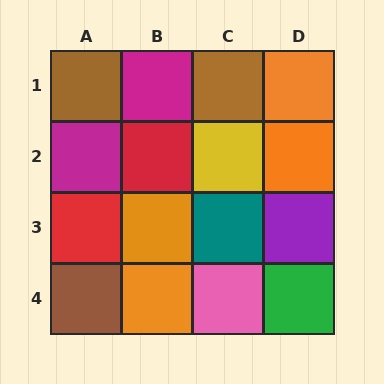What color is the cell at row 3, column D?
Purple.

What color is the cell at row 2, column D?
Orange.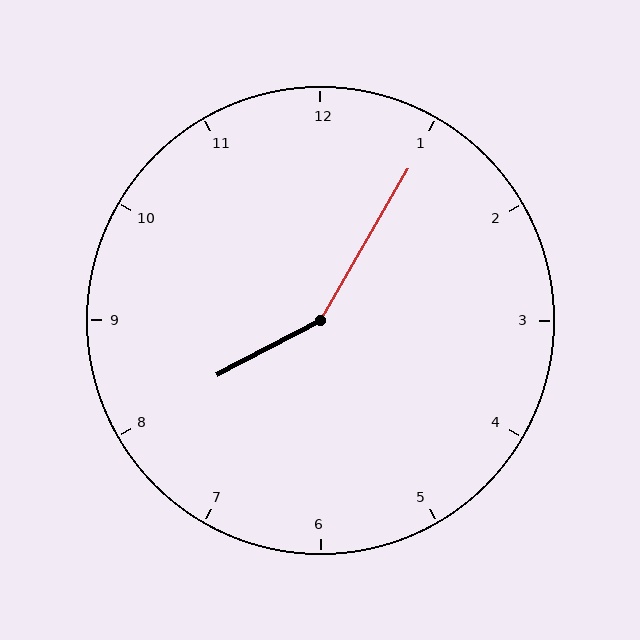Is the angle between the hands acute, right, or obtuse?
It is obtuse.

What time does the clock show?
8:05.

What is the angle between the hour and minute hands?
Approximately 148 degrees.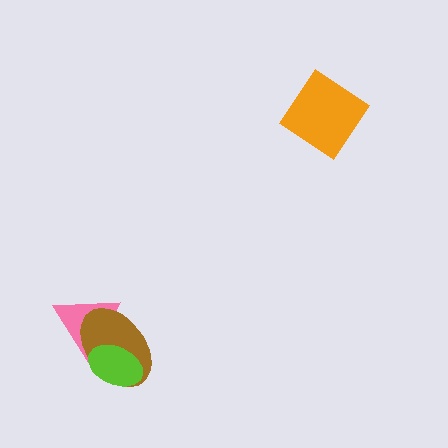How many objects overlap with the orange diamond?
0 objects overlap with the orange diamond.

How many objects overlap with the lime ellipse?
2 objects overlap with the lime ellipse.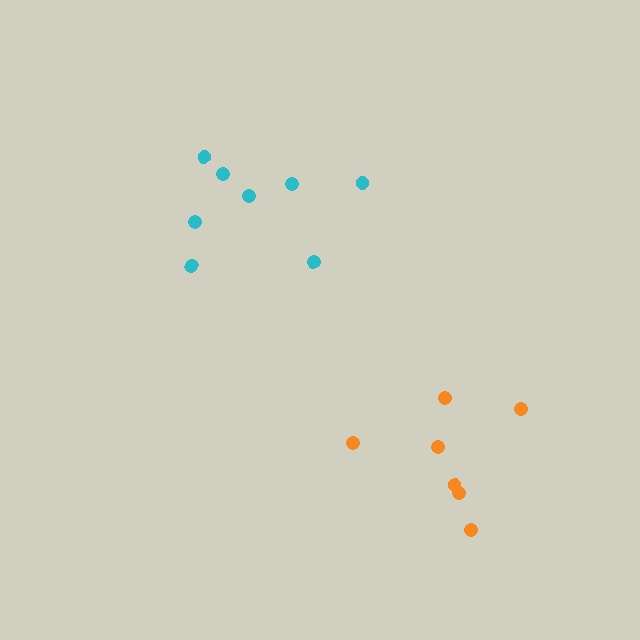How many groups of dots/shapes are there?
There are 2 groups.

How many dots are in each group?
Group 1: 7 dots, Group 2: 8 dots (15 total).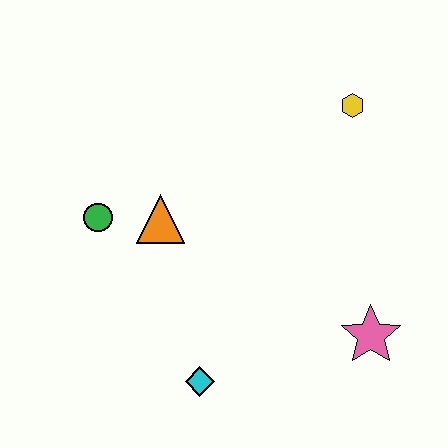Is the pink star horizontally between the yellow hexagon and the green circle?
No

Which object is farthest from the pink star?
The green circle is farthest from the pink star.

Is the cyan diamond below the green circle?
Yes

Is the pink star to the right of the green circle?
Yes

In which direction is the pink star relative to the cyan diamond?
The pink star is to the right of the cyan diamond.